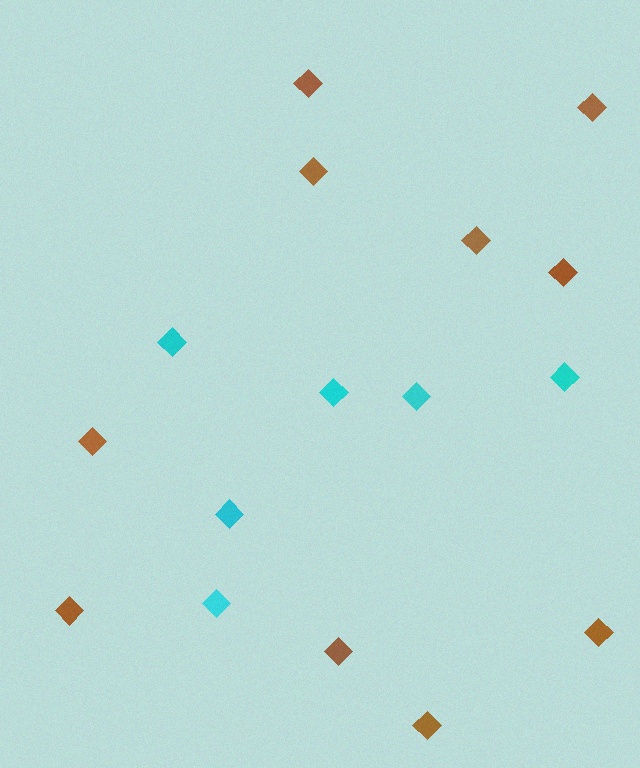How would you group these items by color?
There are 2 groups: one group of cyan diamonds (6) and one group of brown diamonds (10).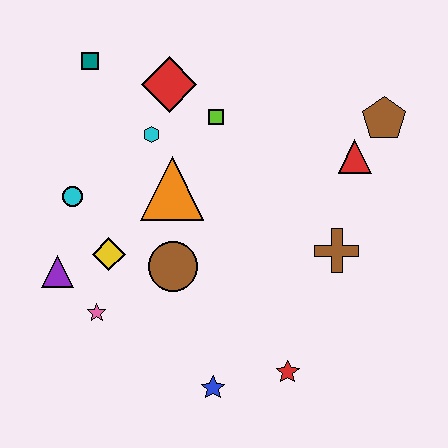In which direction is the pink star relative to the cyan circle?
The pink star is below the cyan circle.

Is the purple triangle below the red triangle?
Yes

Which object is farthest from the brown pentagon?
The purple triangle is farthest from the brown pentagon.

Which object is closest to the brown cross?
The red triangle is closest to the brown cross.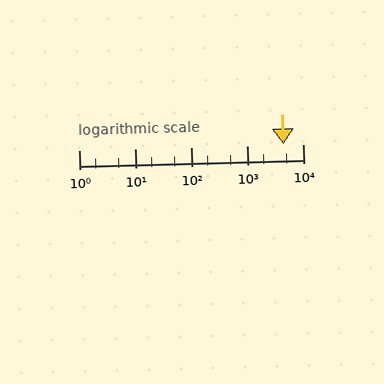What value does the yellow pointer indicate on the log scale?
The pointer indicates approximately 4400.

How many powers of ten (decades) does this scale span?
The scale spans 4 decades, from 1 to 10000.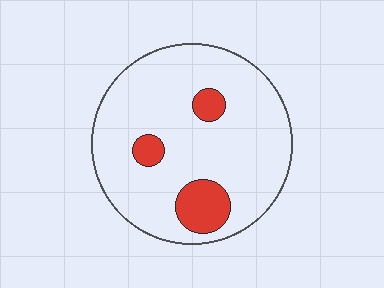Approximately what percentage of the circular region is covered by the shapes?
Approximately 15%.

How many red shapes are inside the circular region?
3.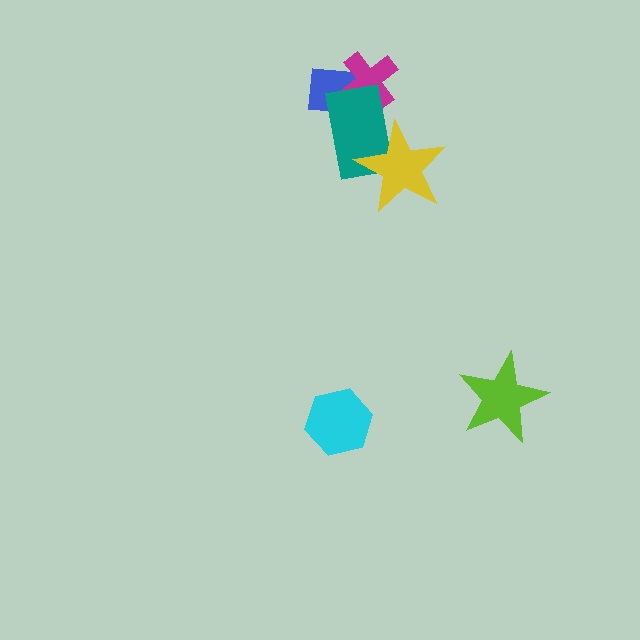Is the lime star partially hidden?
No, no other shape covers it.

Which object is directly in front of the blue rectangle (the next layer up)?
The magenta cross is directly in front of the blue rectangle.